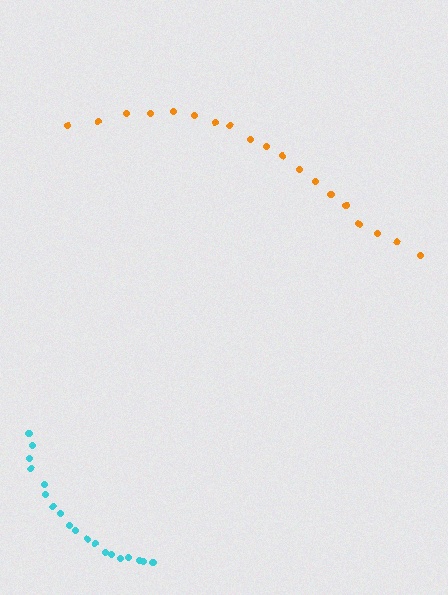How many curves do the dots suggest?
There are 2 distinct paths.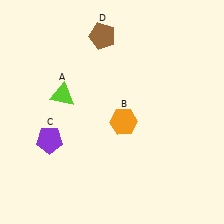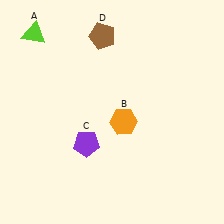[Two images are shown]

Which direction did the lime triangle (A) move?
The lime triangle (A) moved up.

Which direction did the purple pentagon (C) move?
The purple pentagon (C) moved right.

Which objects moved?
The objects that moved are: the lime triangle (A), the purple pentagon (C).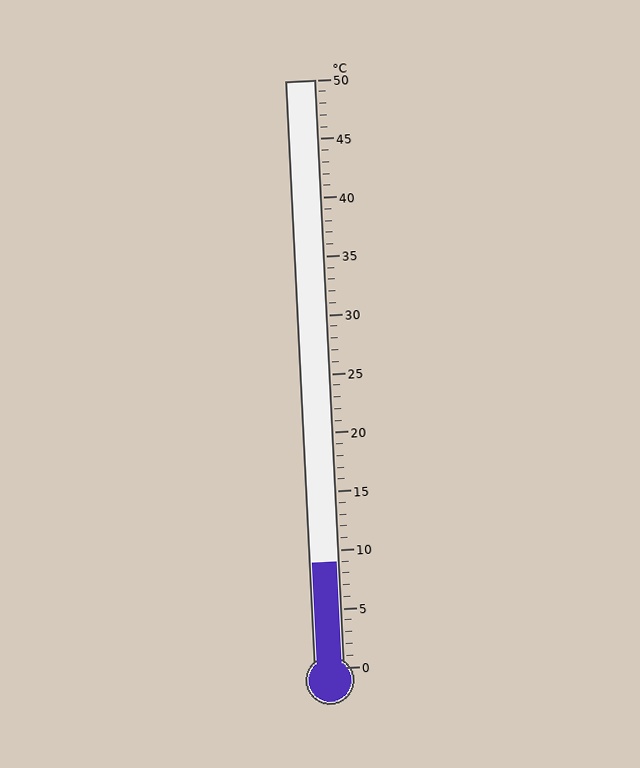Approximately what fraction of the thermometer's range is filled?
The thermometer is filled to approximately 20% of its range.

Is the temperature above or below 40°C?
The temperature is below 40°C.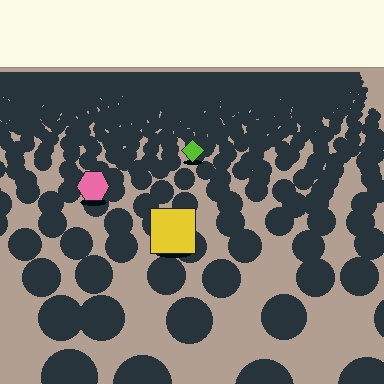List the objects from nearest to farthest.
From nearest to farthest: the yellow square, the pink hexagon, the lime diamond.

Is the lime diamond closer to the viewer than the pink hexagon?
No. The pink hexagon is closer — you can tell from the texture gradient: the ground texture is coarser near it.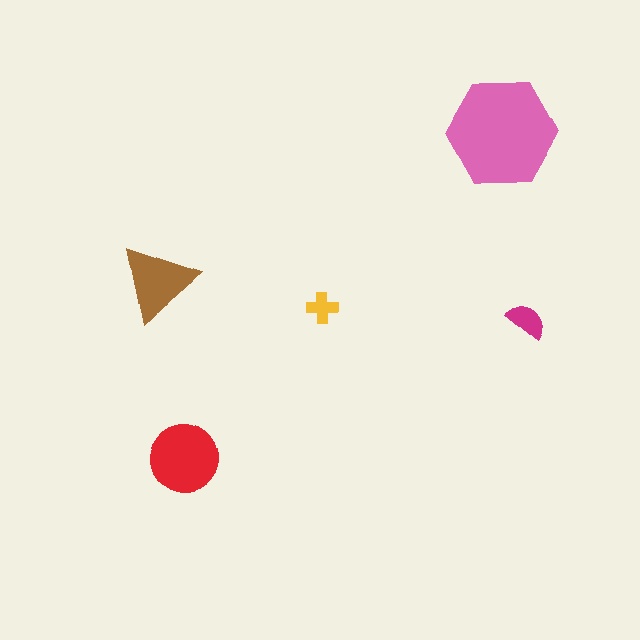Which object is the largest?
The pink hexagon.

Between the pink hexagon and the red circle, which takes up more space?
The pink hexagon.